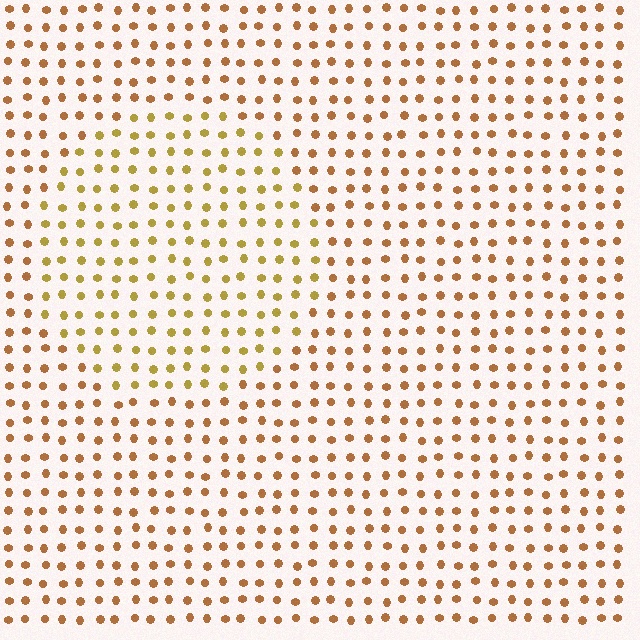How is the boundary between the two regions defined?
The boundary is defined purely by a slight shift in hue (about 25 degrees). Spacing, size, and orientation are identical on both sides.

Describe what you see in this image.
The image is filled with small brown elements in a uniform arrangement. A circle-shaped region is visible where the elements are tinted to a slightly different hue, forming a subtle color boundary.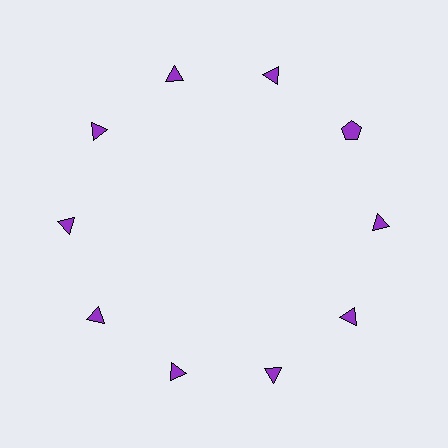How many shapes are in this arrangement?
There are 10 shapes arranged in a ring pattern.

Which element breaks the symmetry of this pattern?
The purple pentagon at roughly the 2 o'clock position breaks the symmetry. All other shapes are purple triangles.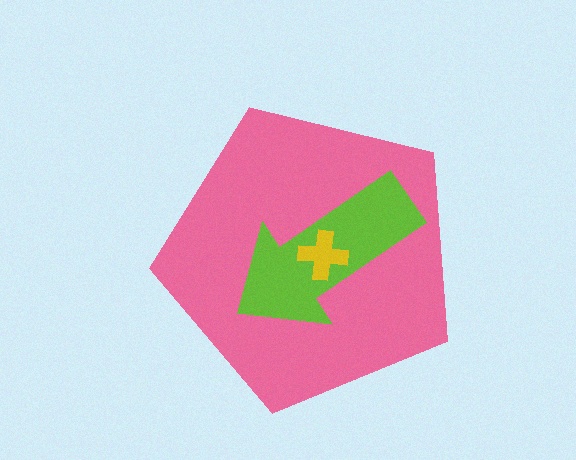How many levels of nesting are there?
3.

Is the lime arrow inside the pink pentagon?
Yes.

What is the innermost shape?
The yellow cross.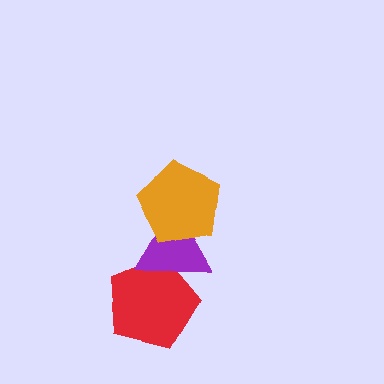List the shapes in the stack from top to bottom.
From top to bottom: the orange pentagon, the purple triangle, the red pentagon.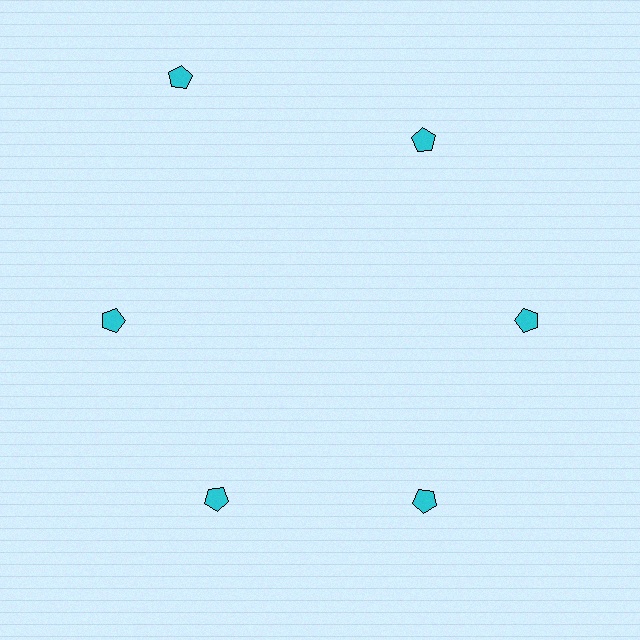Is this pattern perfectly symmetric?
No. The 6 cyan pentagons are arranged in a ring, but one element near the 11 o'clock position is pushed outward from the center, breaking the 6-fold rotational symmetry.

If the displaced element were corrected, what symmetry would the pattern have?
It would have 6-fold rotational symmetry — the pattern would map onto itself every 60 degrees.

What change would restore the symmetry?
The symmetry would be restored by moving it inward, back onto the ring so that all 6 pentagons sit at equal angles and equal distance from the center.